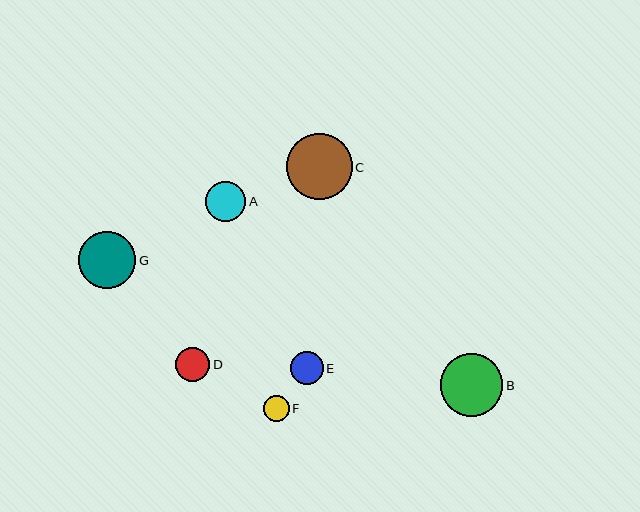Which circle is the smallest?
Circle F is the smallest with a size of approximately 26 pixels.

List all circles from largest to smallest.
From largest to smallest: C, B, G, A, D, E, F.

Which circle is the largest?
Circle C is the largest with a size of approximately 66 pixels.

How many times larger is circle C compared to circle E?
Circle C is approximately 2.0 times the size of circle E.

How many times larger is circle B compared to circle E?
Circle B is approximately 1.9 times the size of circle E.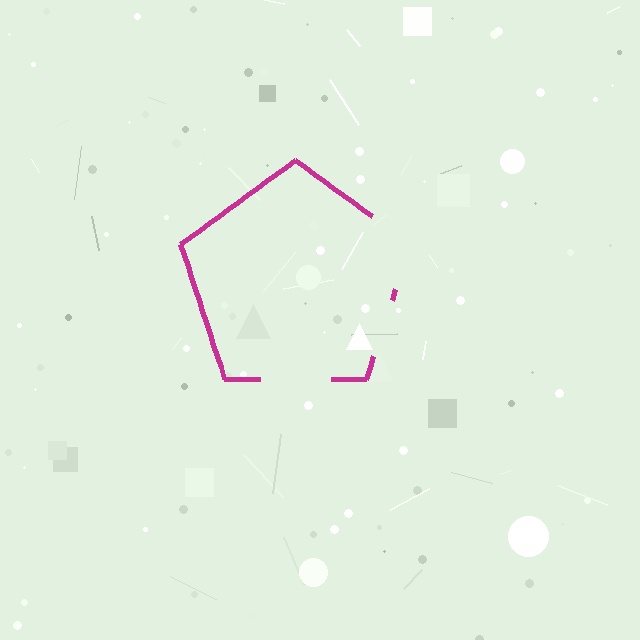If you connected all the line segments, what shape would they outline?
They would outline a pentagon.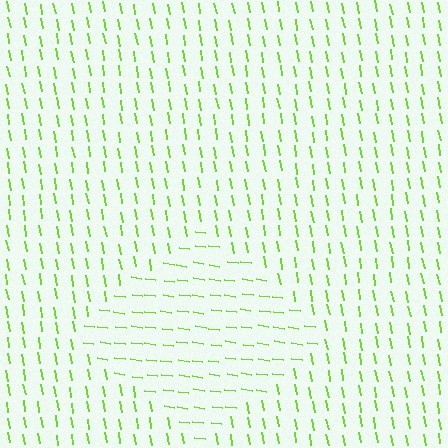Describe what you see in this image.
The image is filled with small lime line segments. A diamond region in the image has lines oriented differently from the surrounding lines, creating a visible texture boundary.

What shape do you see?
I see a diamond.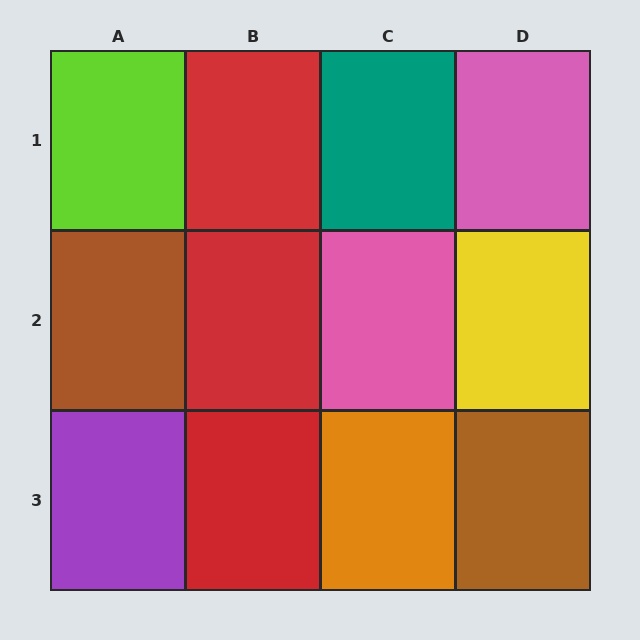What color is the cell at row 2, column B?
Red.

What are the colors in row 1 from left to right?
Lime, red, teal, pink.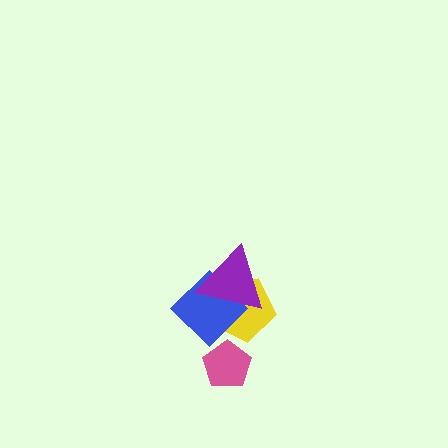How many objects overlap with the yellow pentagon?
2 objects overlap with the yellow pentagon.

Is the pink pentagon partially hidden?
No, no other shape covers it.